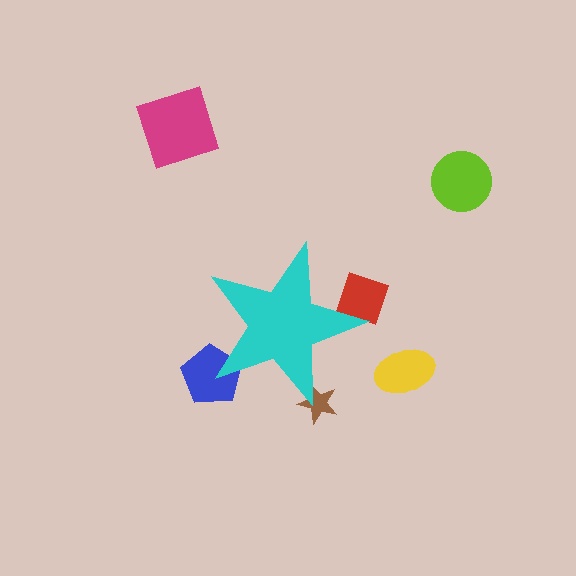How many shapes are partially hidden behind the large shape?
3 shapes are partially hidden.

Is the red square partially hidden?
Yes, the red square is partially hidden behind the cyan star.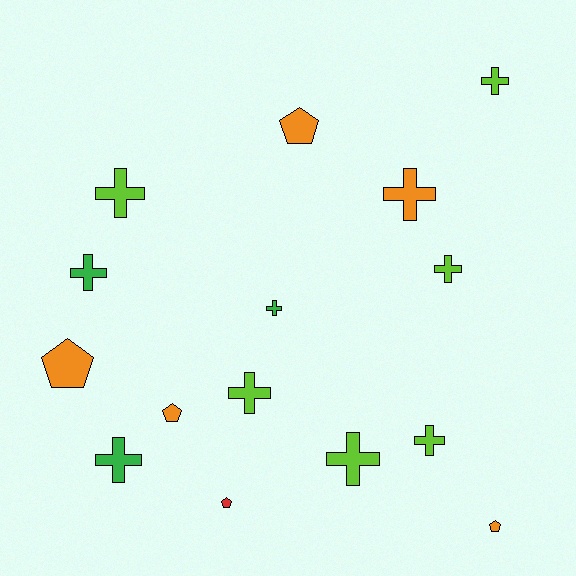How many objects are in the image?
There are 15 objects.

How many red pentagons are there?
There is 1 red pentagon.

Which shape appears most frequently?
Cross, with 10 objects.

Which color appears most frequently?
Lime, with 6 objects.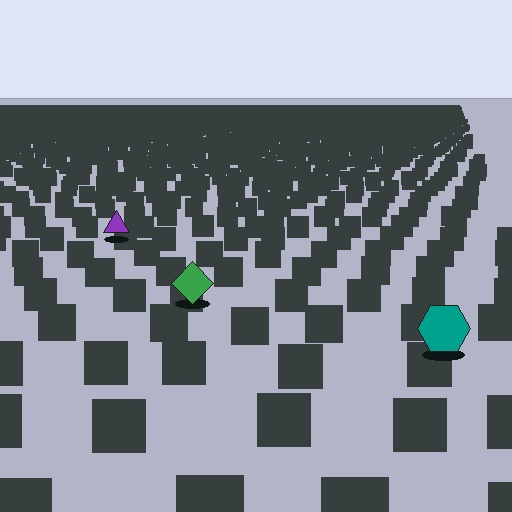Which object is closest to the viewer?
The teal hexagon is closest. The texture marks near it are larger and more spread out.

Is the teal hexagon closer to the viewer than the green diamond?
Yes. The teal hexagon is closer — you can tell from the texture gradient: the ground texture is coarser near it.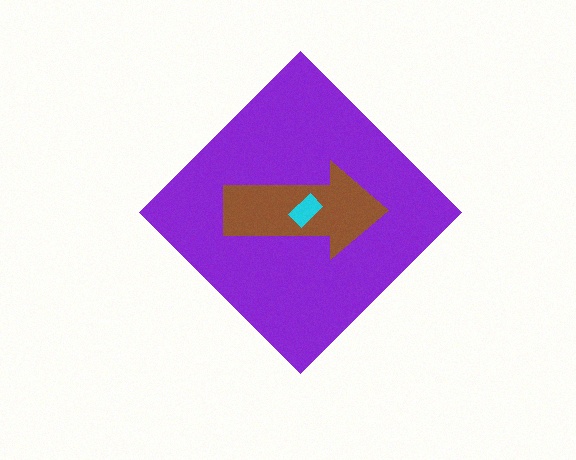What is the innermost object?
The cyan rectangle.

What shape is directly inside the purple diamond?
The brown arrow.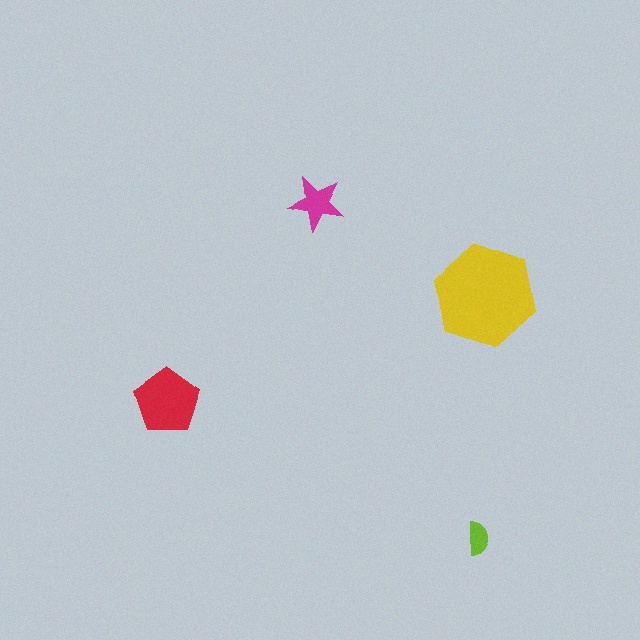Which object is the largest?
The yellow hexagon.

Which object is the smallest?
The lime semicircle.